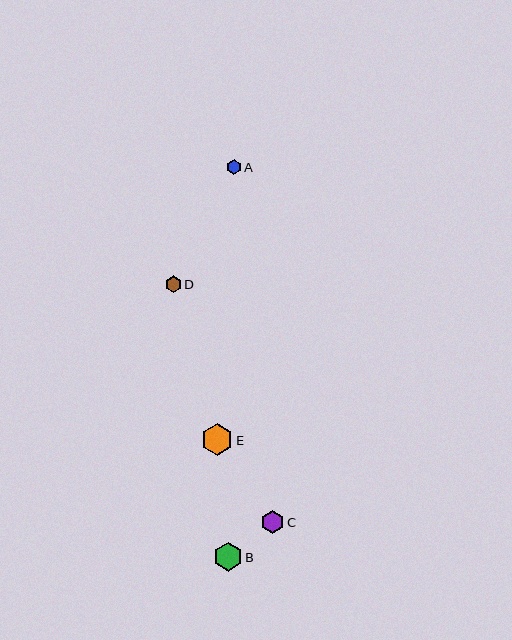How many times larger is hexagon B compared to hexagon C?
Hexagon B is approximately 1.2 times the size of hexagon C.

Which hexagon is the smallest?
Hexagon A is the smallest with a size of approximately 15 pixels.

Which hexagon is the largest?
Hexagon E is the largest with a size of approximately 31 pixels.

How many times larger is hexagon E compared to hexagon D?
Hexagon E is approximately 1.9 times the size of hexagon D.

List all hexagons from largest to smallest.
From largest to smallest: E, B, C, D, A.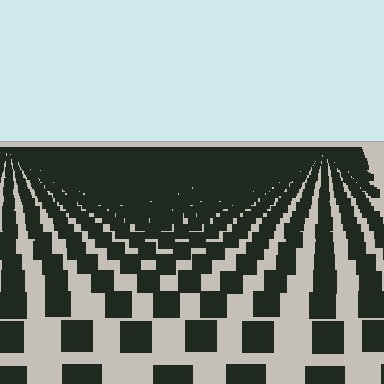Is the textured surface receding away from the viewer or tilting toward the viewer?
The surface is receding away from the viewer. Texture elements get smaller and denser toward the top.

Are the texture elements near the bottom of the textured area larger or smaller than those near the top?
Larger. Near the bottom, elements are closer to the viewer and appear at a bigger on-screen size.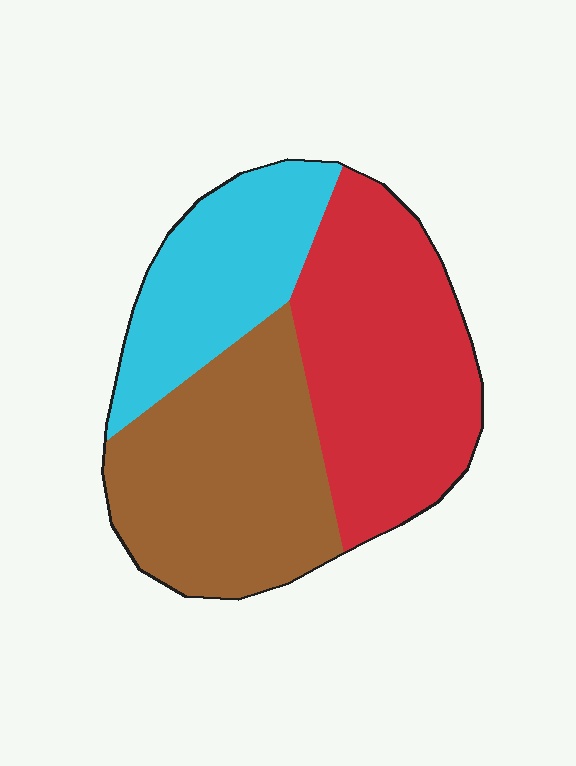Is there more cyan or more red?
Red.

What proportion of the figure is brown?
Brown covers 37% of the figure.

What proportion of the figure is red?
Red takes up between a quarter and a half of the figure.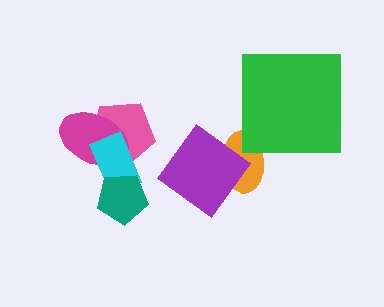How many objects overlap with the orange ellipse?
1 object overlaps with the orange ellipse.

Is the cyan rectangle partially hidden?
Yes, it is partially covered by another shape.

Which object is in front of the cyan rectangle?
The teal pentagon is in front of the cyan rectangle.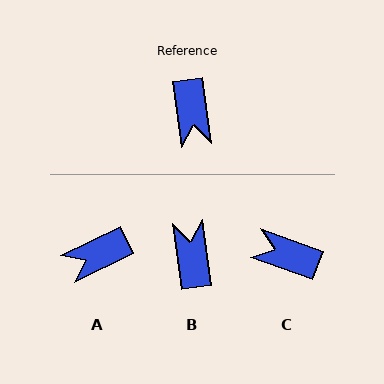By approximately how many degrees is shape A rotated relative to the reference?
Approximately 71 degrees clockwise.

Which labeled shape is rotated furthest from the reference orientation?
B, about 180 degrees away.